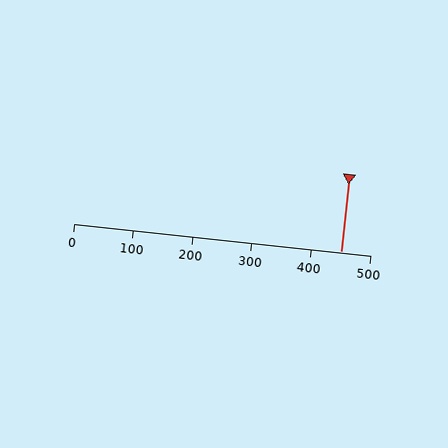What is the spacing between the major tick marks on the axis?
The major ticks are spaced 100 apart.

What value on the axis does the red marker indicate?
The marker indicates approximately 450.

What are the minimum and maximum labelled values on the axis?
The axis runs from 0 to 500.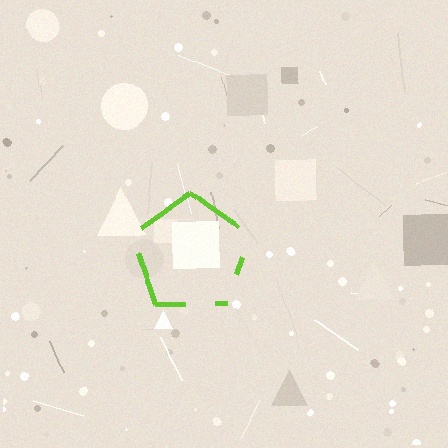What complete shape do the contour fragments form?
The contour fragments form a pentagon.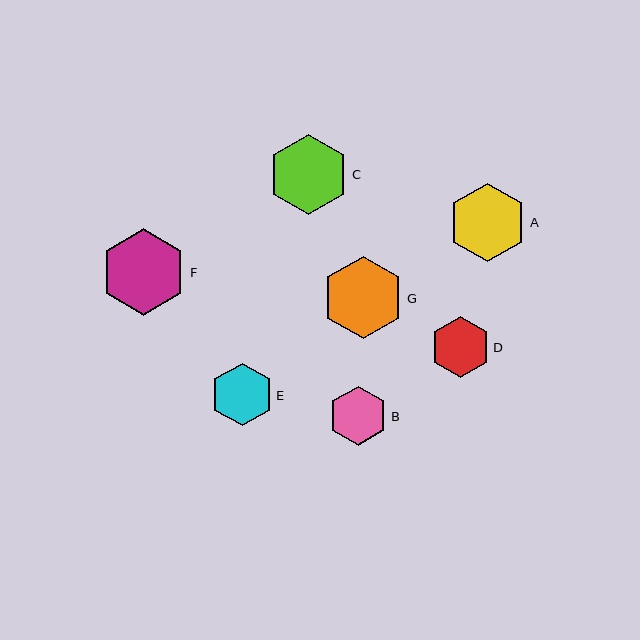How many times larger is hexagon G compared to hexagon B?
Hexagon G is approximately 1.4 times the size of hexagon B.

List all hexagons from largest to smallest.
From largest to smallest: F, G, C, A, E, D, B.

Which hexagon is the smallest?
Hexagon B is the smallest with a size of approximately 59 pixels.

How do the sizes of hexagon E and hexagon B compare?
Hexagon E and hexagon B are approximately the same size.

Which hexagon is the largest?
Hexagon F is the largest with a size of approximately 86 pixels.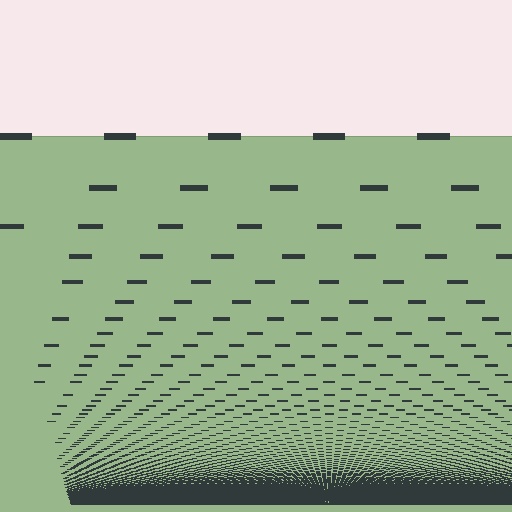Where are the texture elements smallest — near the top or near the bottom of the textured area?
Near the bottom.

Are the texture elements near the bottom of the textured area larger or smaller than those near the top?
Smaller. The gradient is inverted — elements near the bottom are smaller and denser.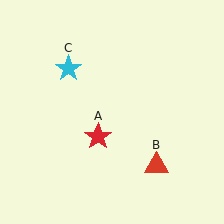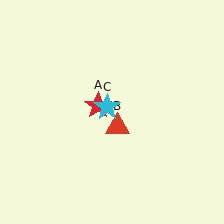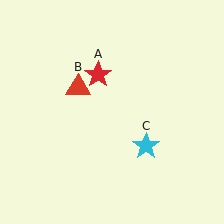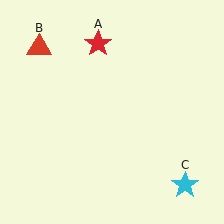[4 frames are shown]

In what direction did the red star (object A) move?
The red star (object A) moved up.